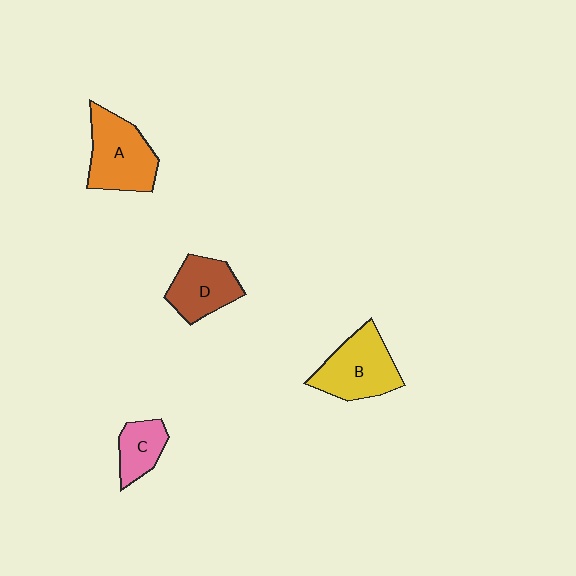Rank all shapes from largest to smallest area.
From largest to smallest: A (orange), B (yellow), D (brown), C (pink).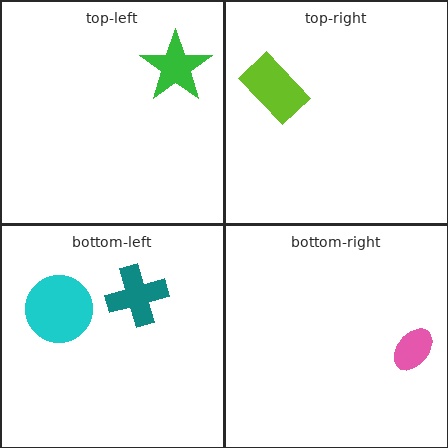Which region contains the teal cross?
The bottom-left region.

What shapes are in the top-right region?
The lime rectangle.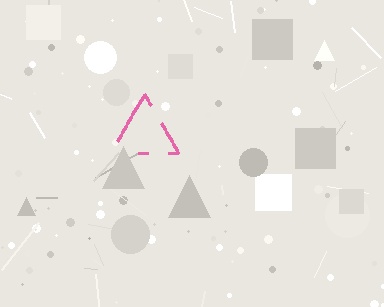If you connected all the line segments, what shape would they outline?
They would outline a triangle.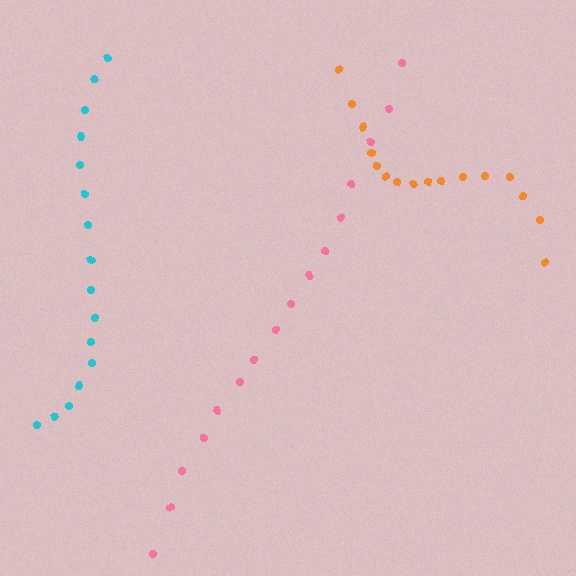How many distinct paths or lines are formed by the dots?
There are 3 distinct paths.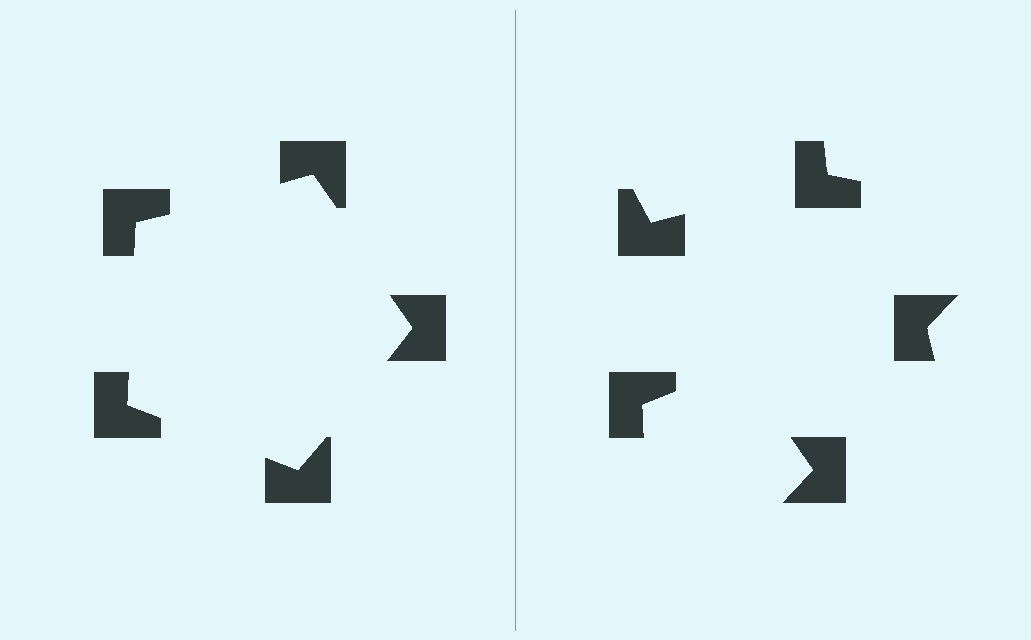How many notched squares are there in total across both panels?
10 — 5 on each side.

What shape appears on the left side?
An illusory pentagon.